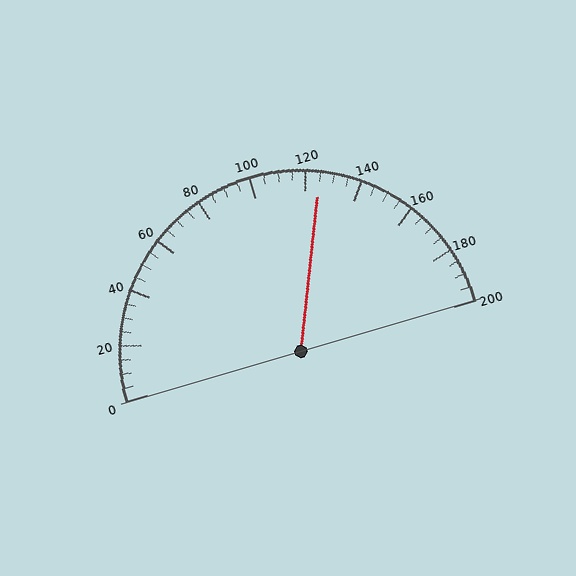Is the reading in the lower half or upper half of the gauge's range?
The reading is in the upper half of the range (0 to 200).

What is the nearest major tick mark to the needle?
The nearest major tick mark is 120.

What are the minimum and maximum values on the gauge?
The gauge ranges from 0 to 200.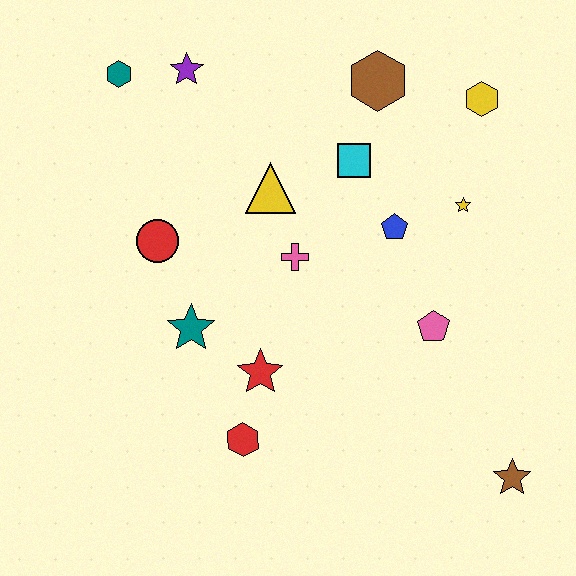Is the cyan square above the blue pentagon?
Yes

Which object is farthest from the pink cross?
The brown star is farthest from the pink cross.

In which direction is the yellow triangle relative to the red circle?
The yellow triangle is to the right of the red circle.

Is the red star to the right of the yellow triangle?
No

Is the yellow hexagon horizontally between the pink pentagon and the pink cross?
No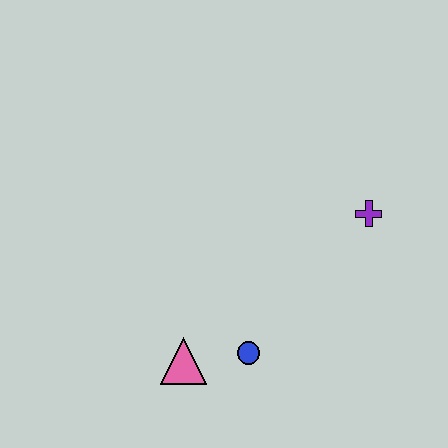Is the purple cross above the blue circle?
Yes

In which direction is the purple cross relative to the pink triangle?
The purple cross is to the right of the pink triangle.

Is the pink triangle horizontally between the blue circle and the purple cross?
No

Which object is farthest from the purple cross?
The pink triangle is farthest from the purple cross.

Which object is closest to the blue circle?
The pink triangle is closest to the blue circle.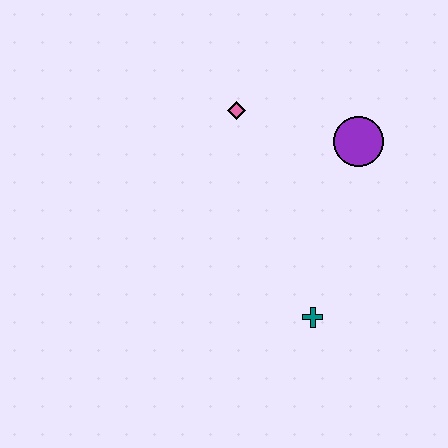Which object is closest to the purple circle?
The pink diamond is closest to the purple circle.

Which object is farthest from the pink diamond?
The teal cross is farthest from the pink diamond.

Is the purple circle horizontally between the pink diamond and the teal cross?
No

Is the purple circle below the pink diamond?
Yes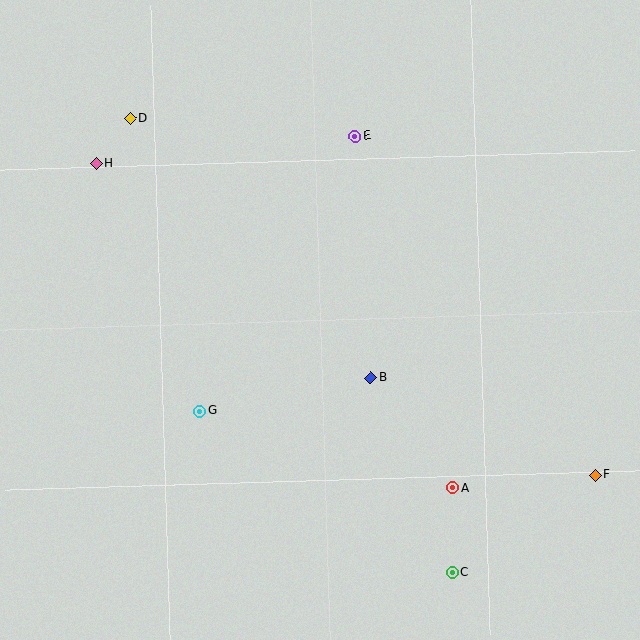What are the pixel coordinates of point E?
Point E is at (355, 136).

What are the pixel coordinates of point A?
Point A is at (453, 488).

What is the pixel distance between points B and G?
The distance between B and G is 174 pixels.